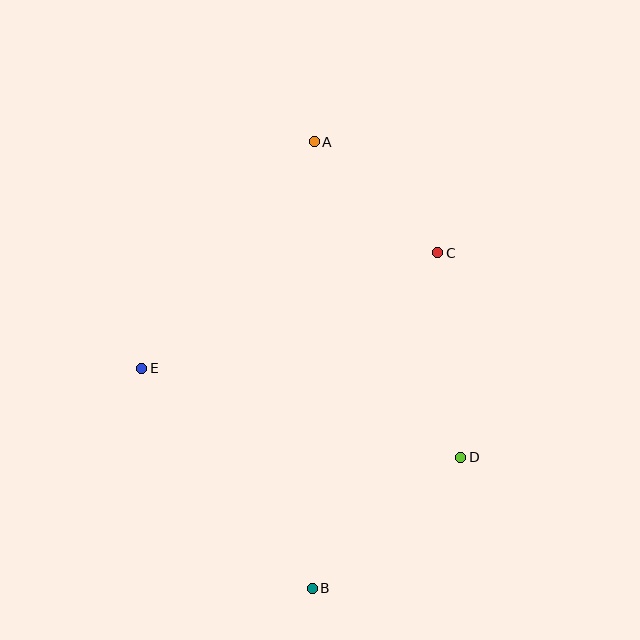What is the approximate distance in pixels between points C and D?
The distance between C and D is approximately 206 pixels.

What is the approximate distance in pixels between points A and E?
The distance between A and E is approximately 285 pixels.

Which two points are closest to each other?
Points A and C are closest to each other.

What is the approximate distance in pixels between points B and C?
The distance between B and C is approximately 358 pixels.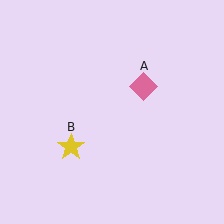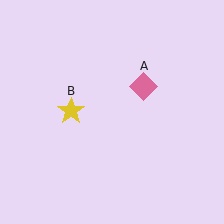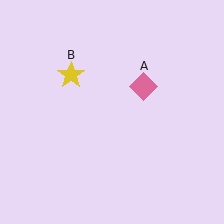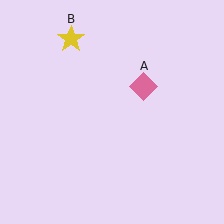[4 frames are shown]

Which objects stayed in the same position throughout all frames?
Pink diamond (object A) remained stationary.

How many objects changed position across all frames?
1 object changed position: yellow star (object B).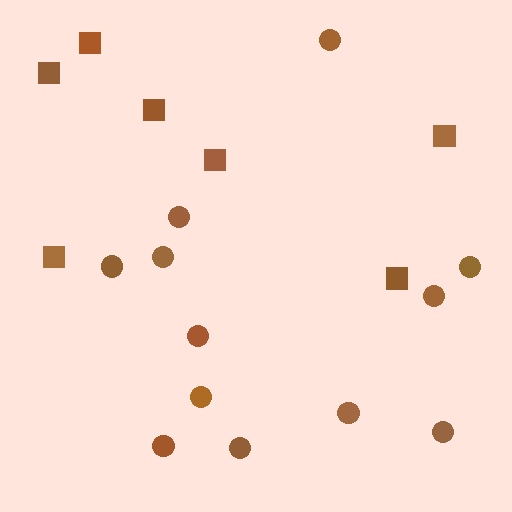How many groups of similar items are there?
There are 2 groups: one group of squares (7) and one group of circles (12).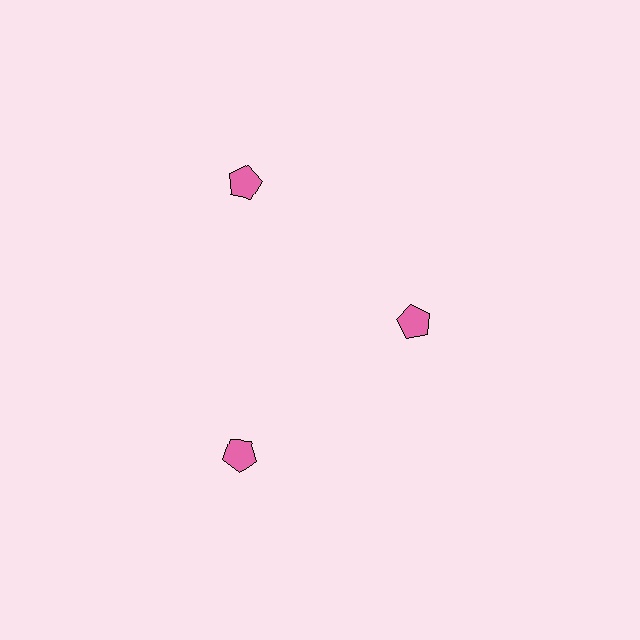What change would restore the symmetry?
The symmetry would be restored by moving it outward, back onto the ring so that all 3 pentagons sit at equal angles and equal distance from the center.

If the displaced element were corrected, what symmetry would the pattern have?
It would have 3-fold rotational symmetry — the pattern would map onto itself every 120 degrees.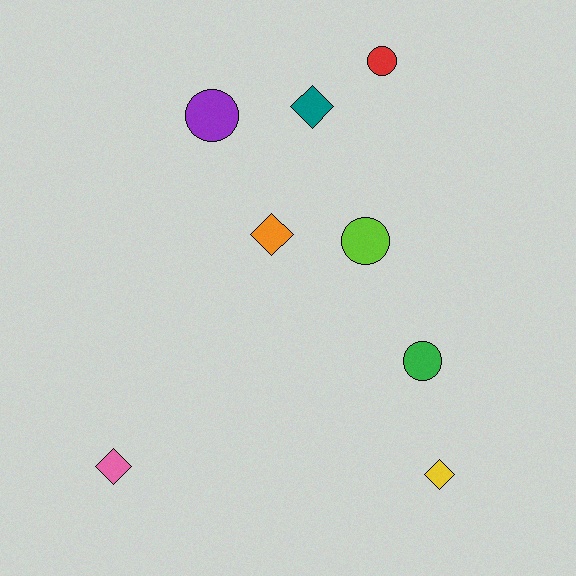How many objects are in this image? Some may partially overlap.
There are 8 objects.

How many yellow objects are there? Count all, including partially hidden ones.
There is 1 yellow object.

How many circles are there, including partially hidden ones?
There are 4 circles.